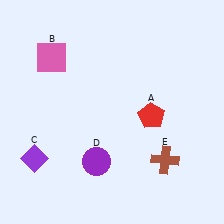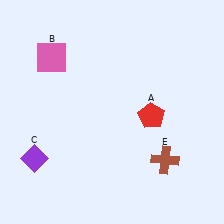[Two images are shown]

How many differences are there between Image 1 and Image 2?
There is 1 difference between the two images.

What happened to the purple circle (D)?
The purple circle (D) was removed in Image 2. It was in the bottom-left area of Image 1.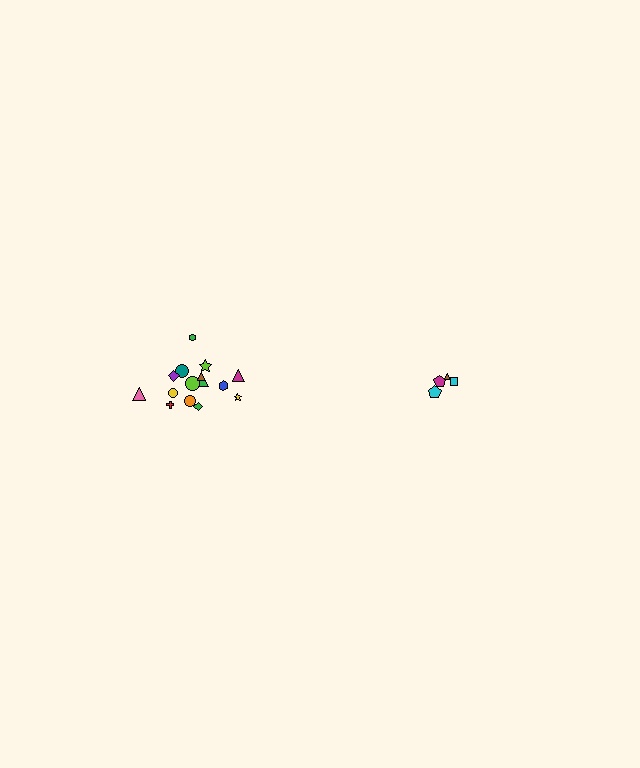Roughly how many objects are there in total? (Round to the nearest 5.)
Roughly 20 objects in total.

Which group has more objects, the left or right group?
The left group.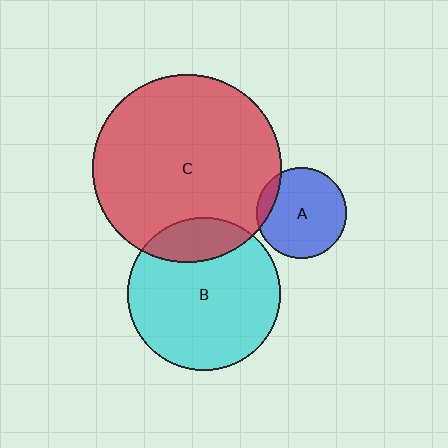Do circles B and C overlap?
Yes.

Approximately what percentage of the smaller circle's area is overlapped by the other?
Approximately 20%.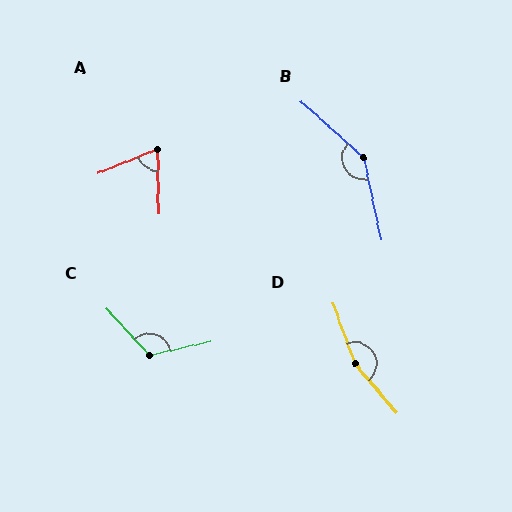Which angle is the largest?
D, at approximately 160 degrees.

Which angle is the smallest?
A, at approximately 69 degrees.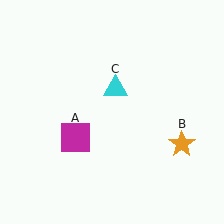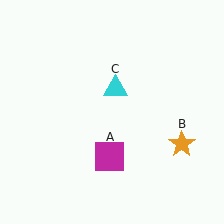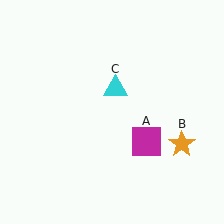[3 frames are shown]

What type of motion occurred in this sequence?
The magenta square (object A) rotated counterclockwise around the center of the scene.